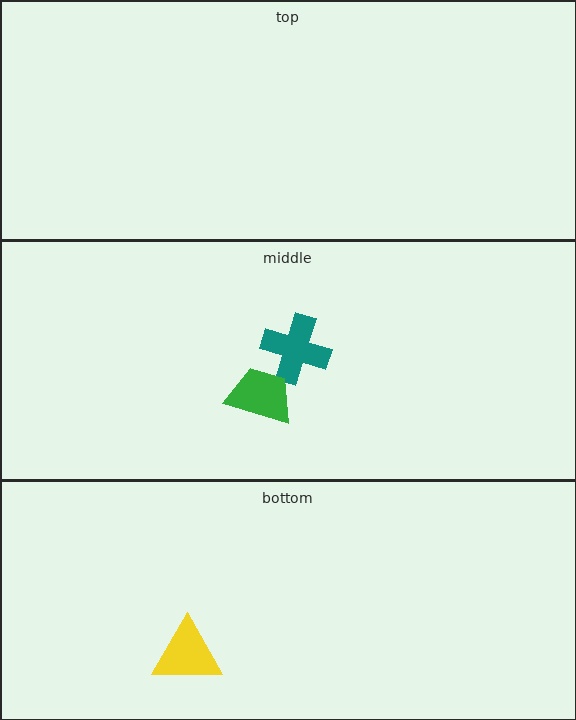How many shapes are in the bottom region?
1.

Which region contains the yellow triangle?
The bottom region.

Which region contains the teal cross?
The middle region.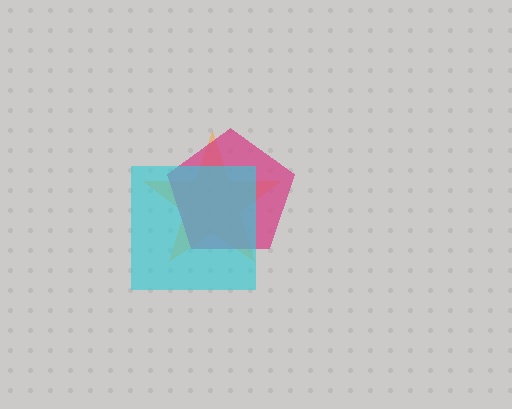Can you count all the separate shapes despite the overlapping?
Yes, there are 3 separate shapes.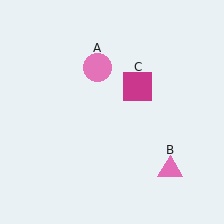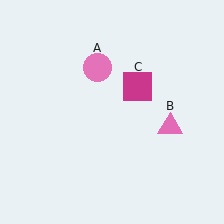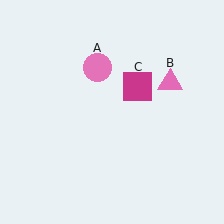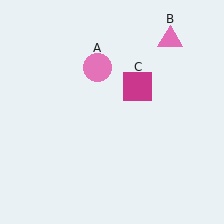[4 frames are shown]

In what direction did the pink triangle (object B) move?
The pink triangle (object B) moved up.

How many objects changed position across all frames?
1 object changed position: pink triangle (object B).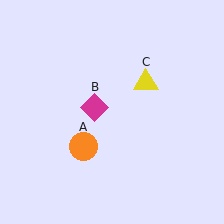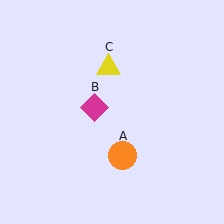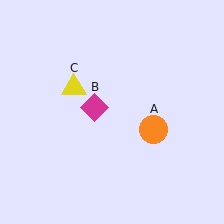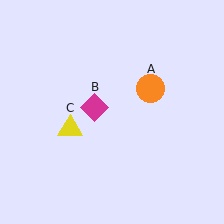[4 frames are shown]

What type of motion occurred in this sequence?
The orange circle (object A), yellow triangle (object C) rotated counterclockwise around the center of the scene.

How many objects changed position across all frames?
2 objects changed position: orange circle (object A), yellow triangle (object C).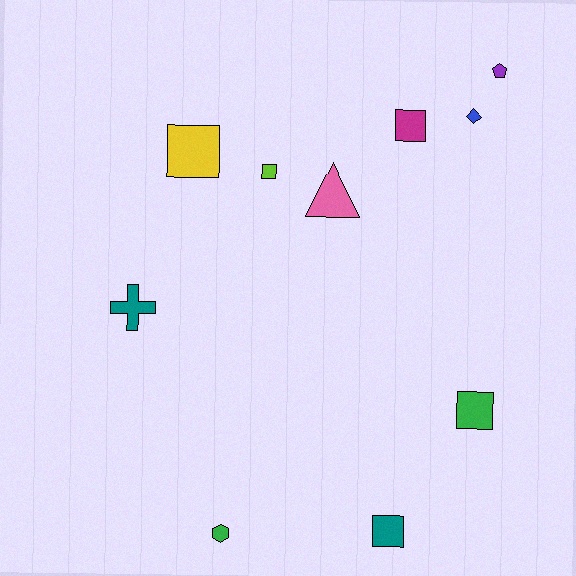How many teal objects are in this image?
There are 2 teal objects.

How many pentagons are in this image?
There is 1 pentagon.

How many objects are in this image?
There are 10 objects.